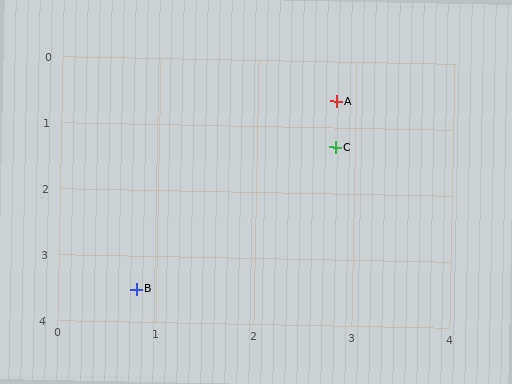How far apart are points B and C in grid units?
Points B and C are about 3.0 grid units apart.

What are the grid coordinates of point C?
Point C is at approximately (2.8, 1.3).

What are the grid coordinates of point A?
Point A is at approximately (2.8, 0.6).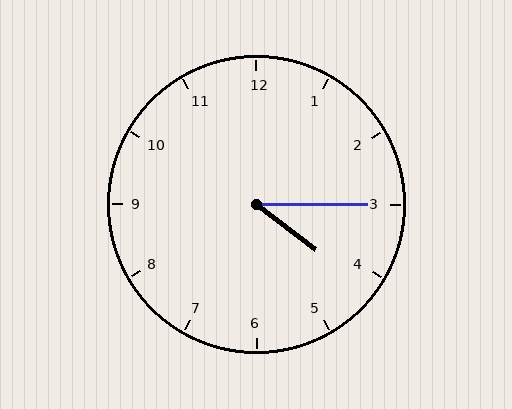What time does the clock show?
4:15.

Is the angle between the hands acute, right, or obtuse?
It is acute.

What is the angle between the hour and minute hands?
Approximately 38 degrees.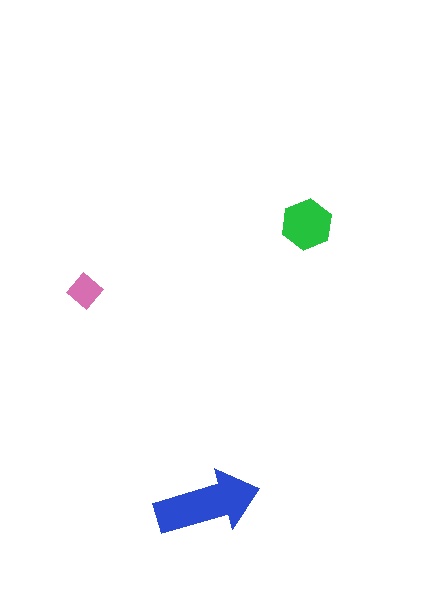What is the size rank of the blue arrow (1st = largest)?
1st.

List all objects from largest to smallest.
The blue arrow, the green hexagon, the pink diamond.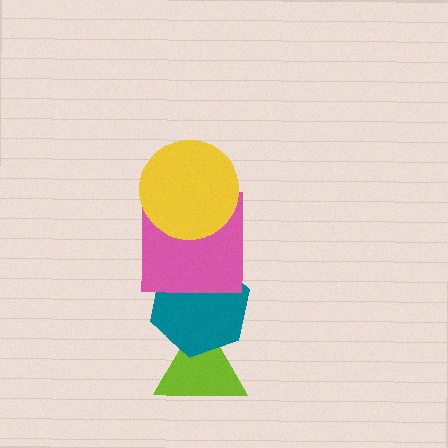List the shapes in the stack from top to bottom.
From top to bottom: the yellow circle, the pink square, the teal hexagon, the lime triangle.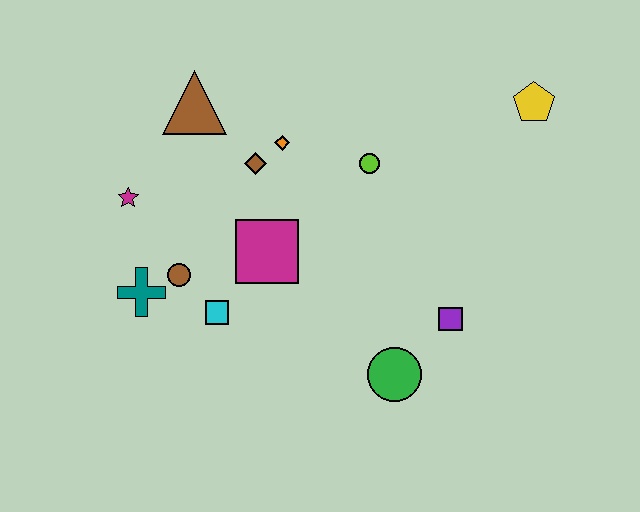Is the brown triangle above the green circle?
Yes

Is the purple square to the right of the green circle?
Yes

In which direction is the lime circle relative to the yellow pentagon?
The lime circle is to the left of the yellow pentagon.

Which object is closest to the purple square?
The green circle is closest to the purple square.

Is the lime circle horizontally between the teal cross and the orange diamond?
No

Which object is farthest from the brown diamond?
The yellow pentagon is farthest from the brown diamond.